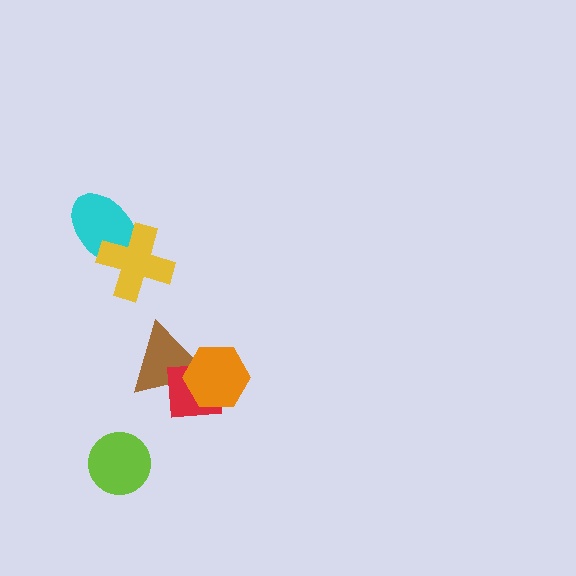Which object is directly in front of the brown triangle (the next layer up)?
The red square is directly in front of the brown triangle.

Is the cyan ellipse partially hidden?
Yes, it is partially covered by another shape.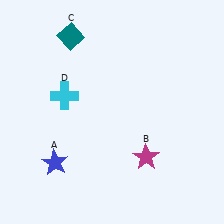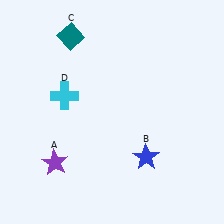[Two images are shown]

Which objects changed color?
A changed from blue to purple. B changed from magenta to blue.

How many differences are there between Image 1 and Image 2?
There are 2 differences between the two images.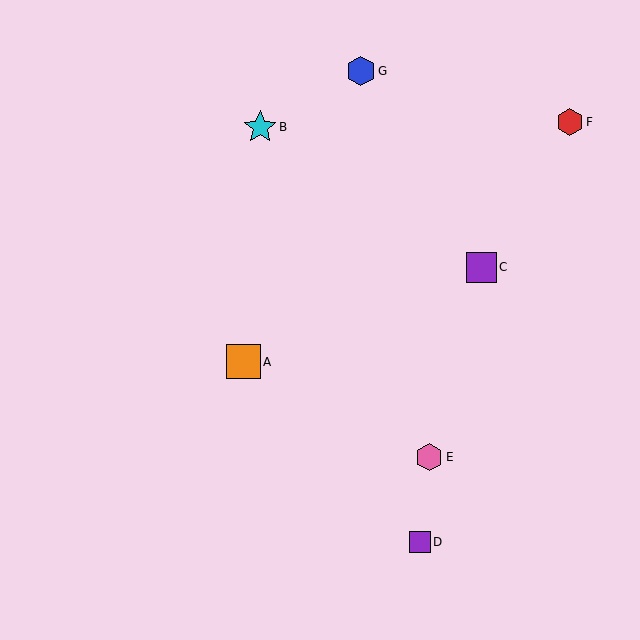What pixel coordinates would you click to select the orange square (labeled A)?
Click at (243, 362) to select the orange square A.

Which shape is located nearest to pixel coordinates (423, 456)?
The pink hexagon (labeled E) at (429, 457) is nearest to that location.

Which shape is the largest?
The orange square (labeled A) is the largest.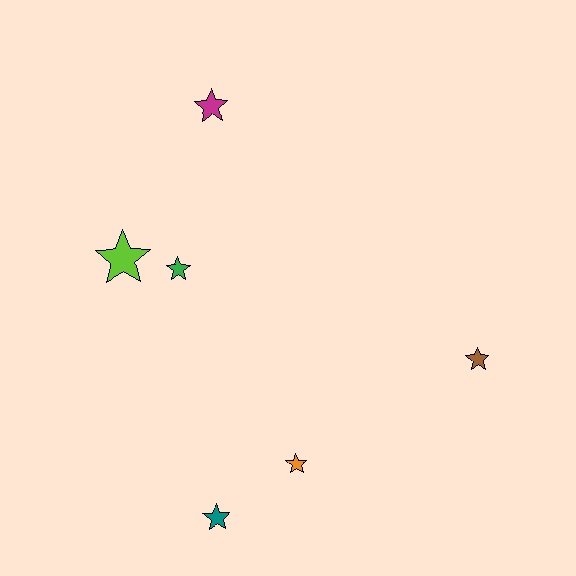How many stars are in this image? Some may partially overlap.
There are 6 stars.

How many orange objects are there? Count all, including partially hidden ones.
There is 1 orange object.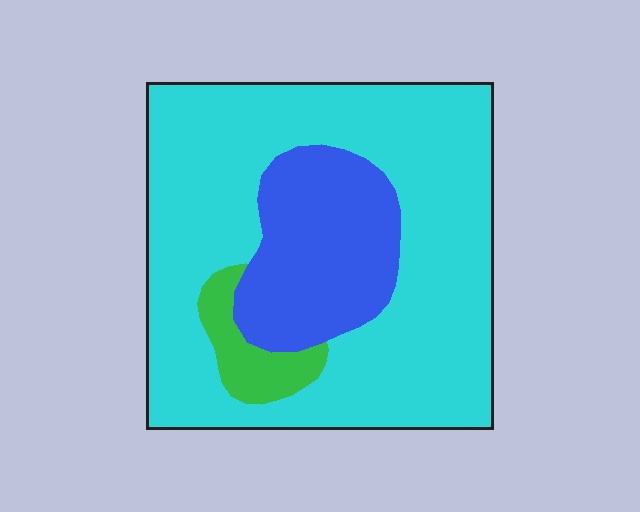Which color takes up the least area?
Green, at roughly 5%.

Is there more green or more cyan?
Cyan.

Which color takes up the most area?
Cyan, at roughly 70%.